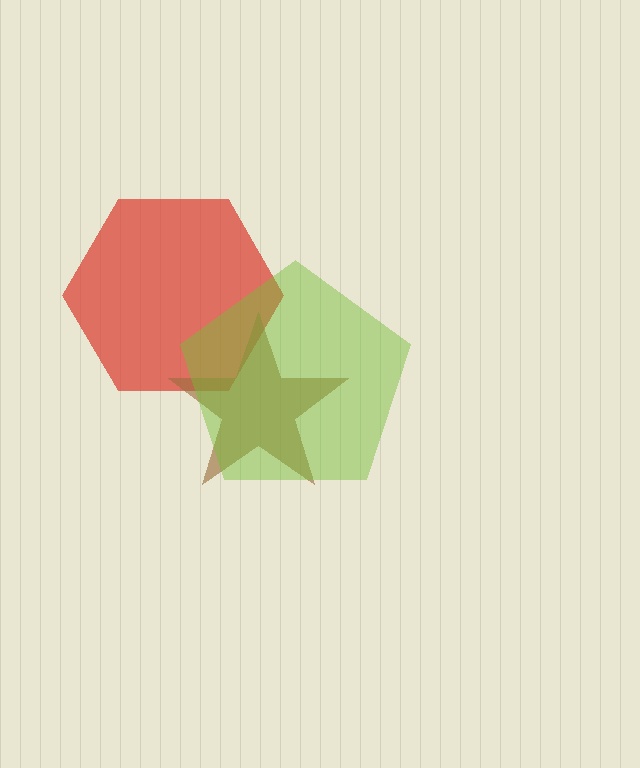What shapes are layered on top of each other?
The layered shapes are: a red hexagon, a brown star, a lime pentagon.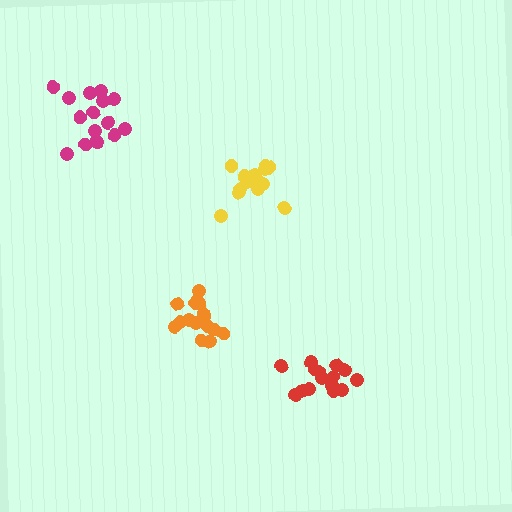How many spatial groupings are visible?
There are 4 spatial groupings.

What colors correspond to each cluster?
The clusters are colored: yellow, red, orange, magenta.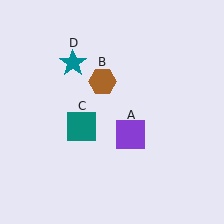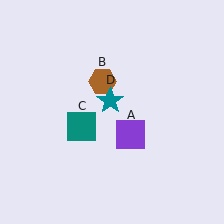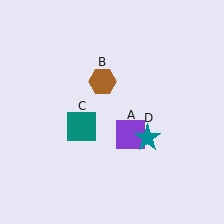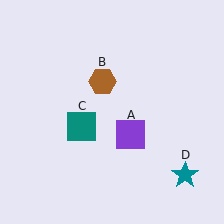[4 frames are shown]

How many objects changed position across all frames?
1 object changed position: teal star (object D).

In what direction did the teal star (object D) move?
The teal star (object D) moved down and to the right.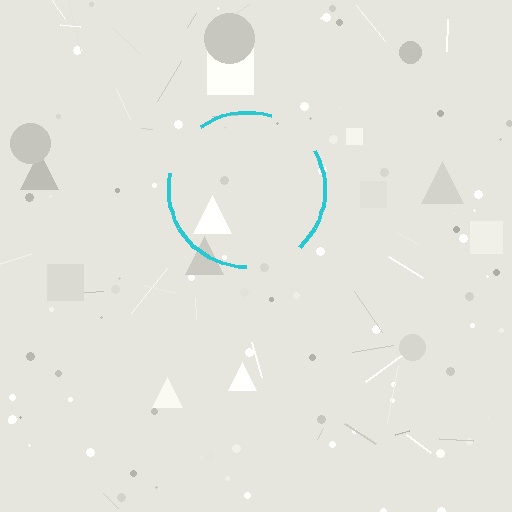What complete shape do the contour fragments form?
The contour fragments form a circle.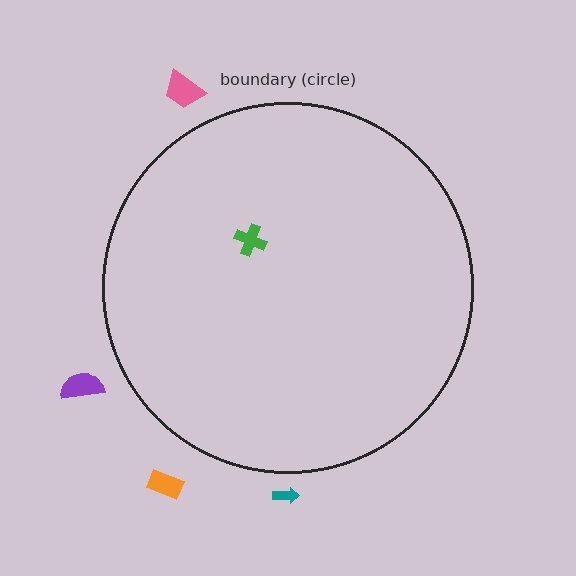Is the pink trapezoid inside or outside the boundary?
Outside.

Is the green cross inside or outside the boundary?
Inside.